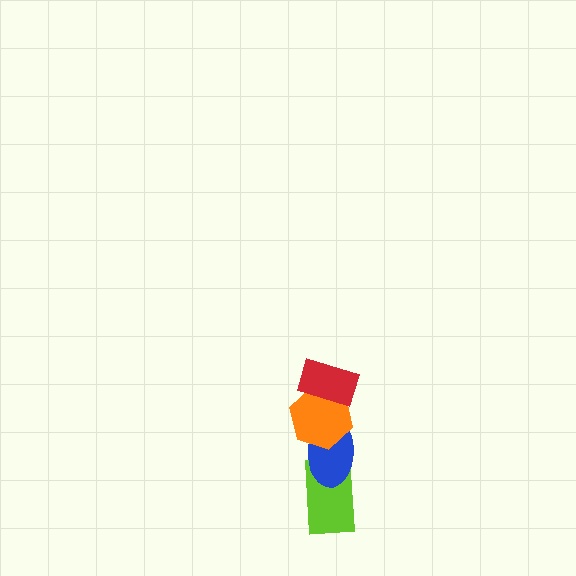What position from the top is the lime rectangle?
The lime rectangle is 4th from the top.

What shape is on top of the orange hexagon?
The red rectangle is on top of the orange hexagon.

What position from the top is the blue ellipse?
The blue ellipse is 3rd from the top.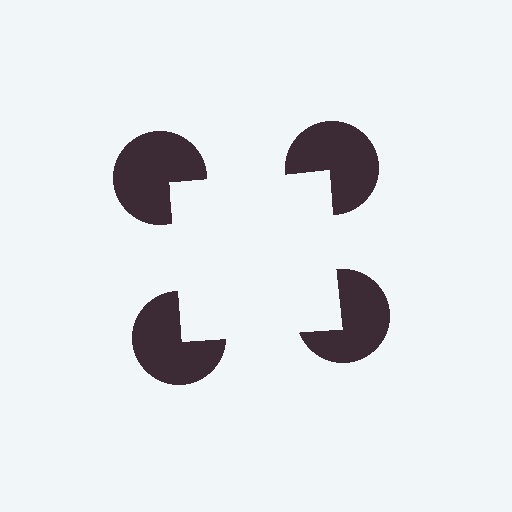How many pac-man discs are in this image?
There are 4 — one at each vertex of the illusory square.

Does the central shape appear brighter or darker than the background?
It typically appears slightly brighter than the background, even though no actual brightness change is drawn.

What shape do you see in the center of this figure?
An illusory square — its edges are inferred from the aligned wedge cuts in the pac-man discs, not physically drawn.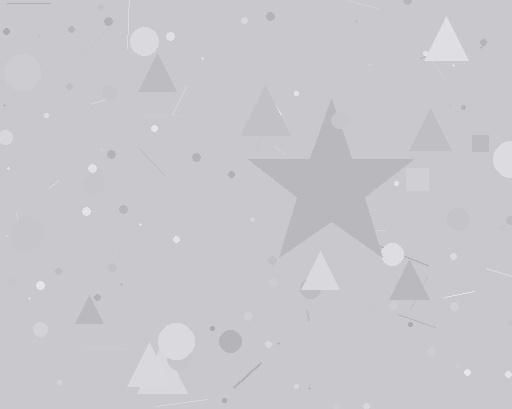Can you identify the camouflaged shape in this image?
The camouflaged shape is a star.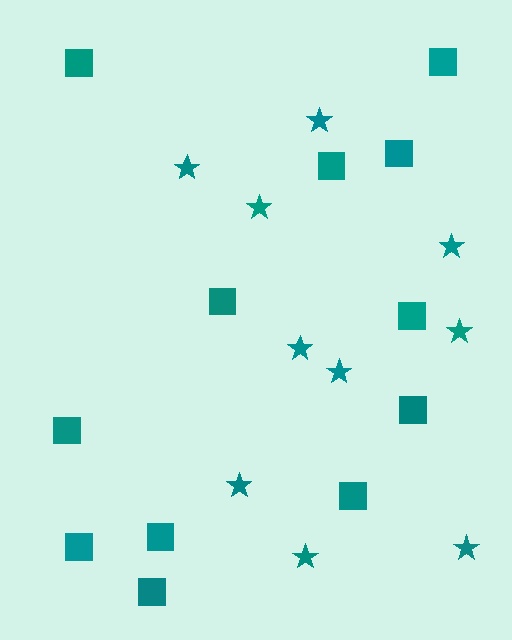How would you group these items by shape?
There are 2 groups: one group of stars (10) and one group of squares (12).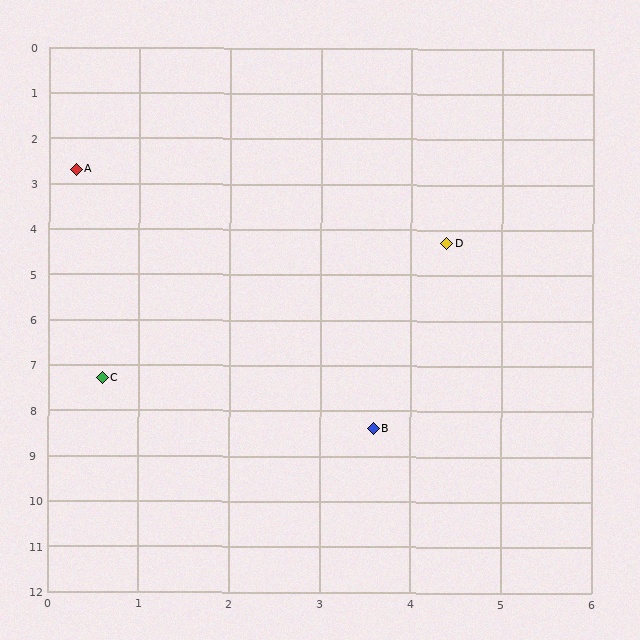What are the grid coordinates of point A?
Point A is at approximately (0.3, 2.7).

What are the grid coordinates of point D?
Point D is at approximately (4.4, 4.3).